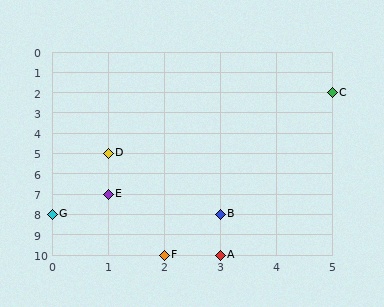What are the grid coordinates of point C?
Point C is at grid coordinates (5, 2).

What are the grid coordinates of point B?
Point B is at grid coordinates (3, 8).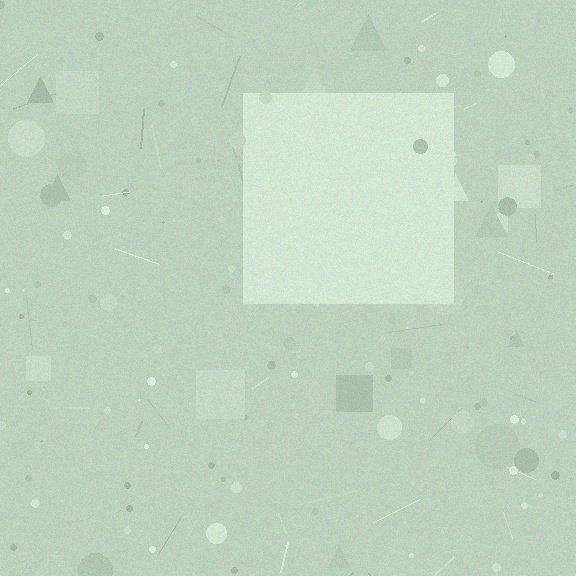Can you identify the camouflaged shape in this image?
The camouflaged shape is a square.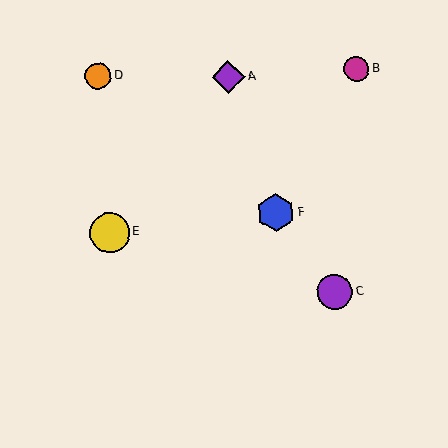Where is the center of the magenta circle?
The center of the magenta circle is at (357, 69).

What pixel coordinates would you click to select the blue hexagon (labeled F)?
Click at (276, 213) to select the blue hexagon F.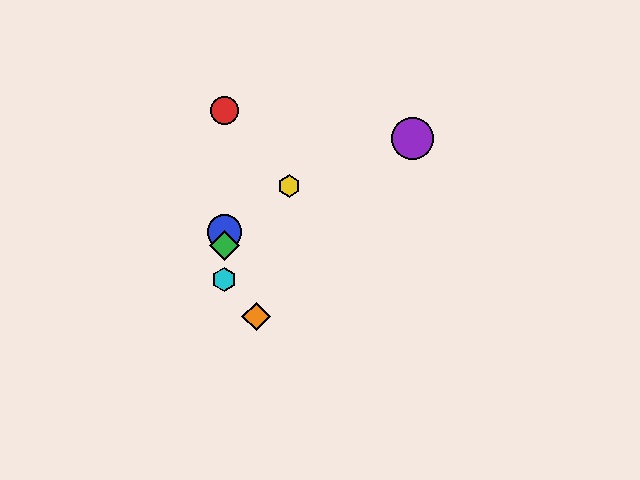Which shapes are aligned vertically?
The red circle, the blue circle, the green diamond, the cyan hexagon are aligned vertically.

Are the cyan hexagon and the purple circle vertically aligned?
No, the cyan hexagon is at x≈224 and the purple circle is at x≈413.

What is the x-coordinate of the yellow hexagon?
The yellow hexagon is at x≈289.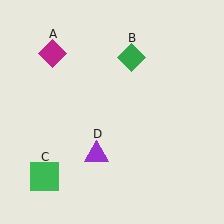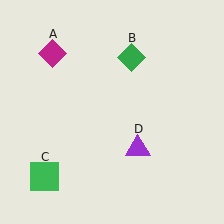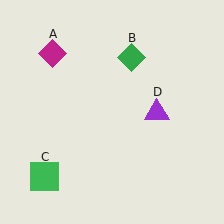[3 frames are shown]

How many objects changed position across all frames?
1 object changed position: purple triangle (object D).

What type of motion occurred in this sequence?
The purple triangle (object D) rotated counterclockwise around the center of the scene.